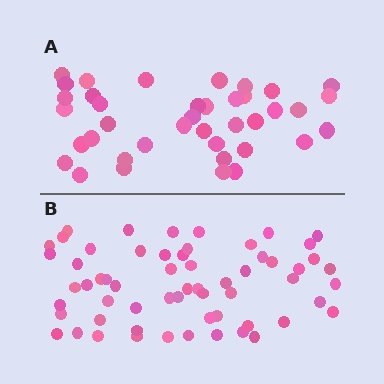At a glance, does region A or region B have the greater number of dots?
Region B (the bottom region) has more dots.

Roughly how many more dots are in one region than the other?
Region B has approximately 20 more dots than region A.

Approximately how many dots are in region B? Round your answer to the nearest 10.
About 60 dots.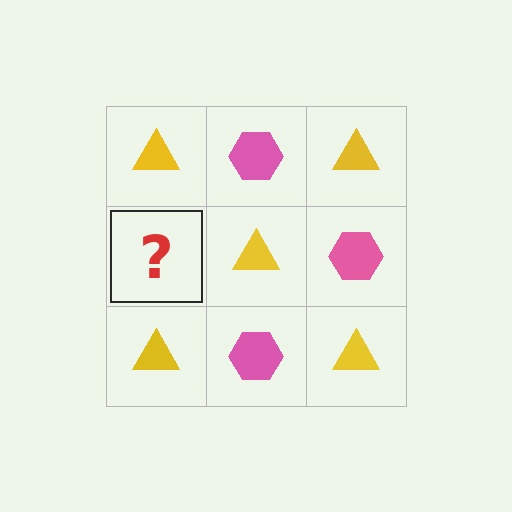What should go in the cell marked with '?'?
The missing cell should contain a pink hexagon.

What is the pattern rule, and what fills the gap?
The rule is that it alternates yellow triangle and pink hexagon in a checkerboard pattern. The gap should be filled with a pink hexagon.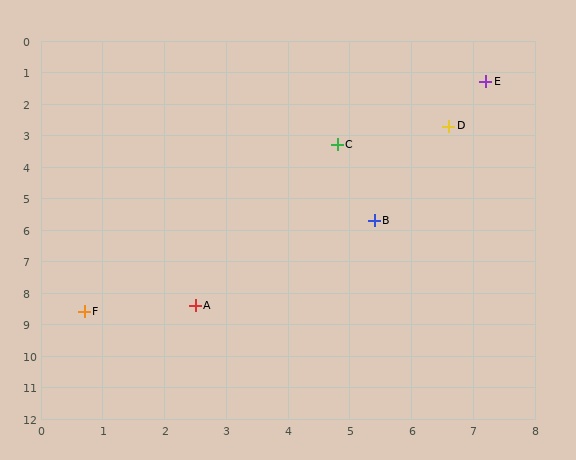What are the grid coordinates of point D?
Point D is at approximately (6.6, 2.7).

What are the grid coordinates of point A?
Point A is at approximately (2.5, 8.4).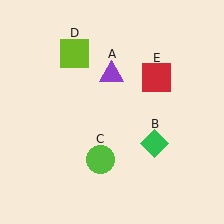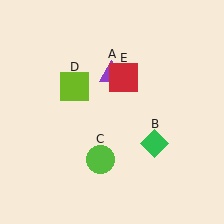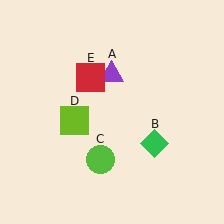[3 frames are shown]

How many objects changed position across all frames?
2 objects changed position: lime square (object D), red square (object E).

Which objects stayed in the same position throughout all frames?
Purple triangle (object A) and green diamond (object B) and lime circle (object C) remained stationary.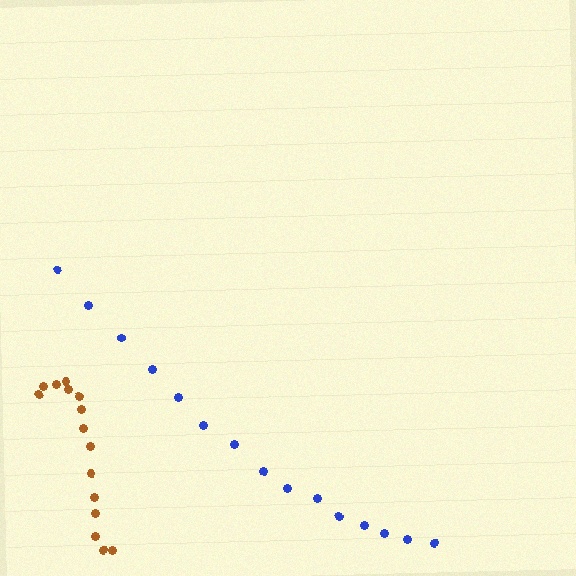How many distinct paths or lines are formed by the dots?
There are 2 distinct paths.